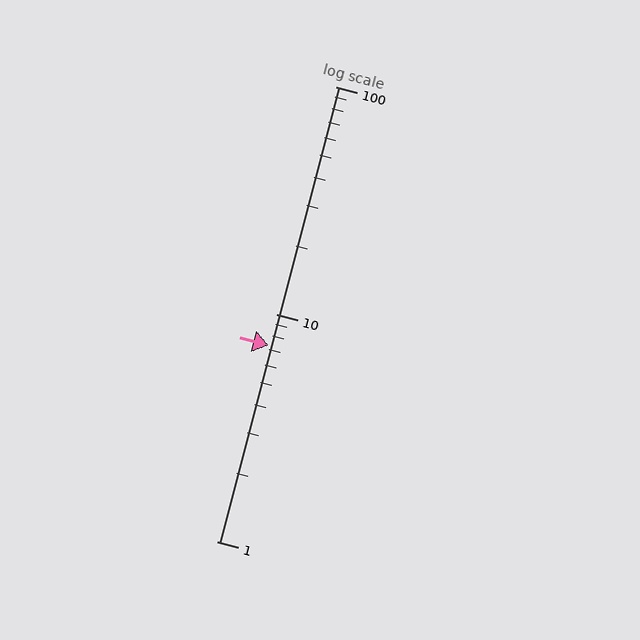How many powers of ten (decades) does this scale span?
The scale spans 2 decades, from 1 to 100.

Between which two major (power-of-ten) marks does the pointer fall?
The pointer is between 1 and 10.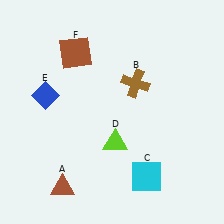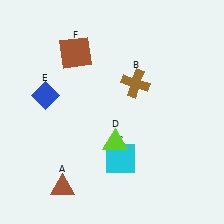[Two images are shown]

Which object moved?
The cyan square (C) moved left.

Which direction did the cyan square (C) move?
The cyan square (C) moved left.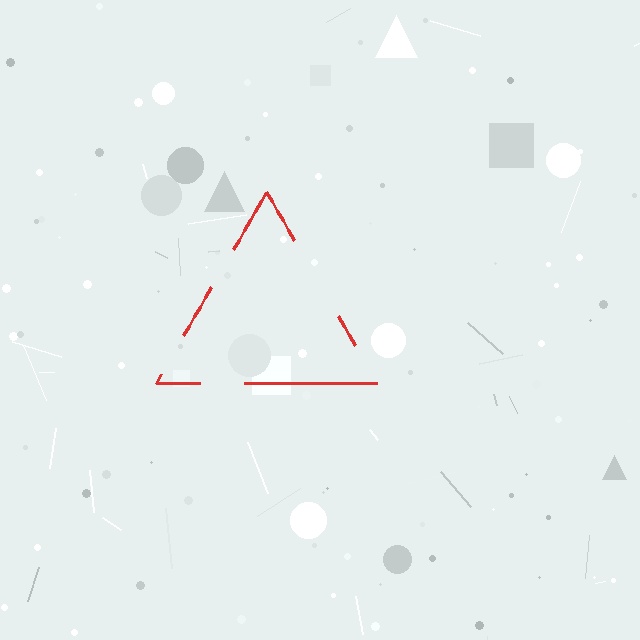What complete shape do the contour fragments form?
The contour fragments form a triangle.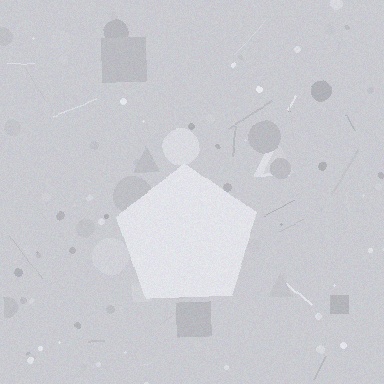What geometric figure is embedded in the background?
A pentagon is embedded in the background.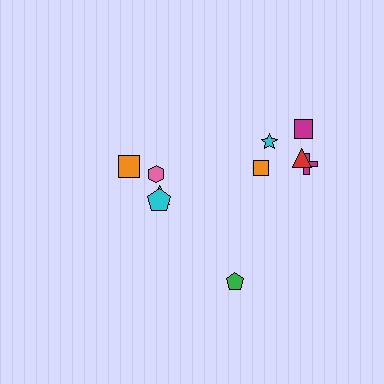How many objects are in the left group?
There are 4 objects.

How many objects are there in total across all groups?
There are 10 objects.